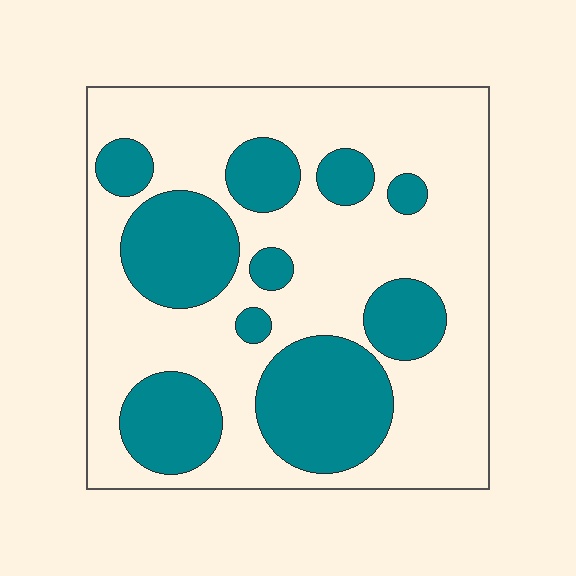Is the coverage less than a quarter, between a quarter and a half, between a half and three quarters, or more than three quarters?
Between a quarter and a half.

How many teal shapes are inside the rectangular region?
10.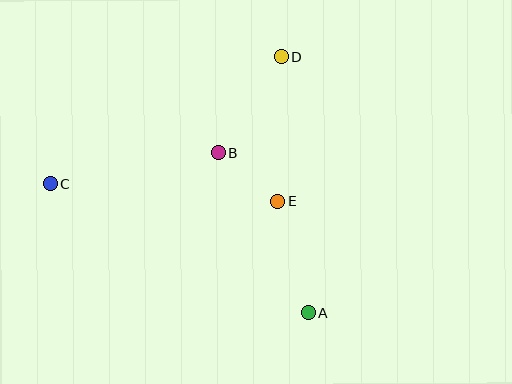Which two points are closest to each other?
Points B and E are closest to each other.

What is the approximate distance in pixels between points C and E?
The distance between C and E is approximately 228 pixels.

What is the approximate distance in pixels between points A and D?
The distance between A and D is approximately 257 pixels.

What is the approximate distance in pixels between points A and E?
The distance between A and E is approximately 116 pixels.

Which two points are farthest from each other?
Points A and C are farthest from each other.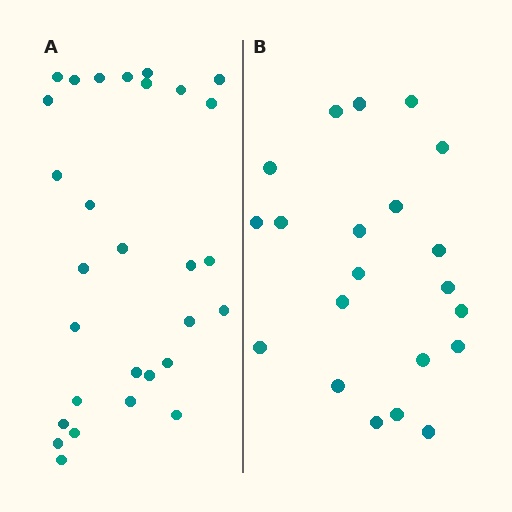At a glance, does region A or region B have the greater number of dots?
Region A (the left region) has more dots.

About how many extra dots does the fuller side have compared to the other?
Region A has roughly 8 or so more dots than region B.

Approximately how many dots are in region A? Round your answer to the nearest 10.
About 30 dots. (The exact count is 29, which rounds to 30.)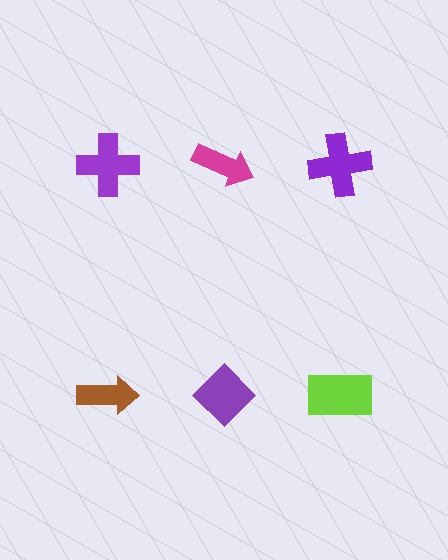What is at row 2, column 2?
A purple diamond.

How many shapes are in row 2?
3 shapes.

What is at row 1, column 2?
A magenta arrow.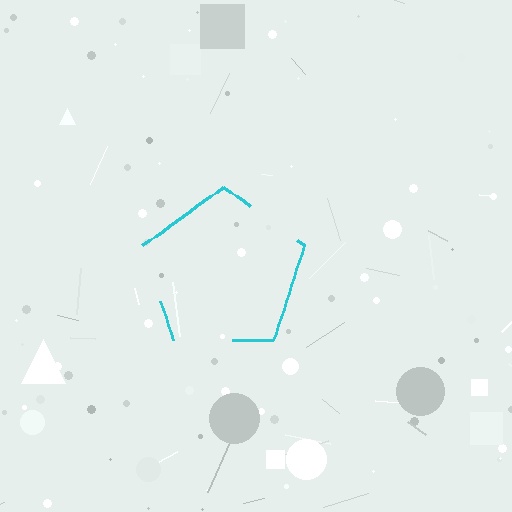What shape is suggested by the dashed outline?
The dashed outline suggests a pentagon.